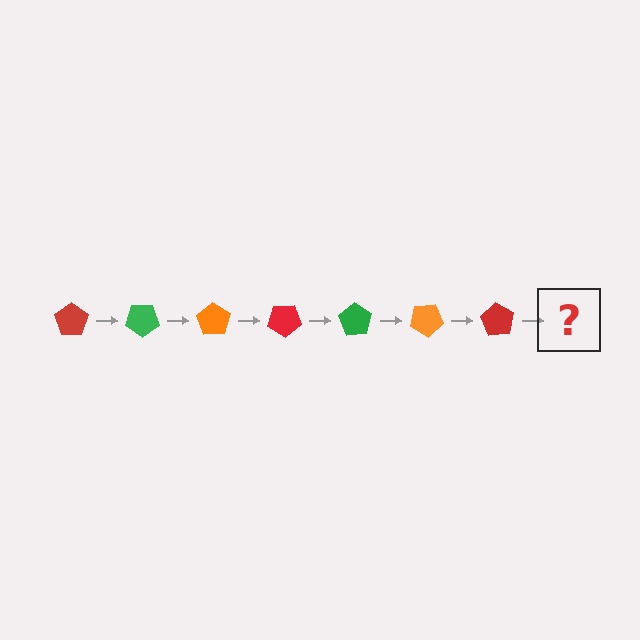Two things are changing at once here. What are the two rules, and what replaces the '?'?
The two rules are that it rotates 35 degrees each step and the color cycles through red, green, and orange. The '?' should be a green pentagon, rotated 245 degrees from the start.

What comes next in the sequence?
The next element should be a green pentagon, rotated 245 degrees from the start.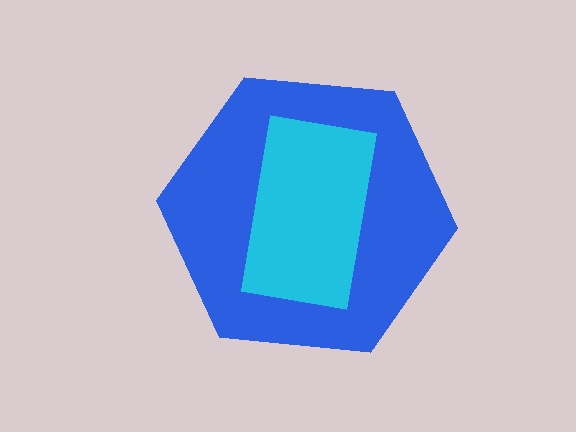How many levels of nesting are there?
2.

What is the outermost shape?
The blue hexagon.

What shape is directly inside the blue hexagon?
The cyan rectangle.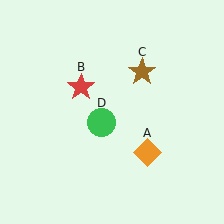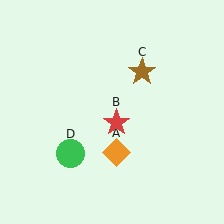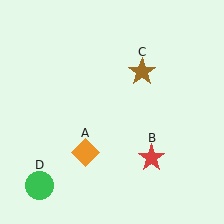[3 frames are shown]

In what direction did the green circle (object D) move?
The green circle (object D) moved down and to the left.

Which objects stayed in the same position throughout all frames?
Brown star (object C) remained stationary.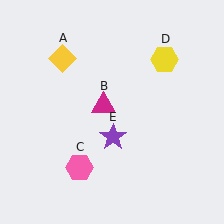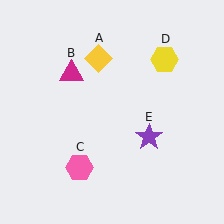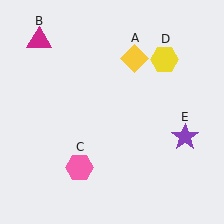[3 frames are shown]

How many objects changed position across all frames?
3 objects changed position: yellow diamond (object A), magenta triangle (object B), purple star (object E).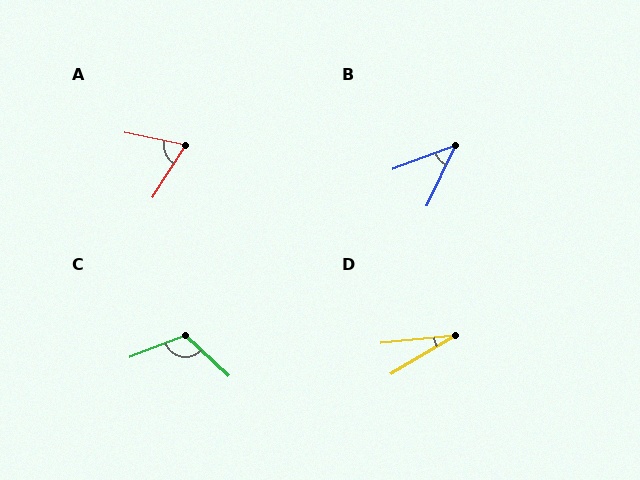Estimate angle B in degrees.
Approximately 44 degrees.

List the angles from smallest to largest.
D (25°), B (44°), A (69°), C (115°).